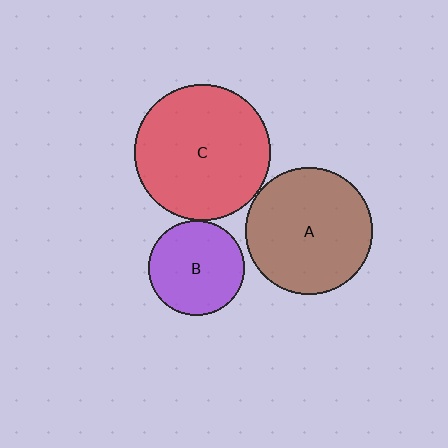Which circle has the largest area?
Circle C (red).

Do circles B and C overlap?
Yes.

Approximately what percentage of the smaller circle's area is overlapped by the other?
Approximately 5%.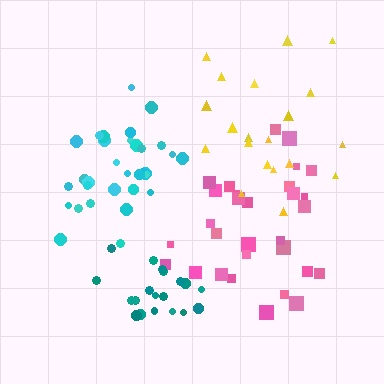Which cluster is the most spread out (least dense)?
Yellow.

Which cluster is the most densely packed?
Teal.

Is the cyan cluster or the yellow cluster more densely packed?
Cyan.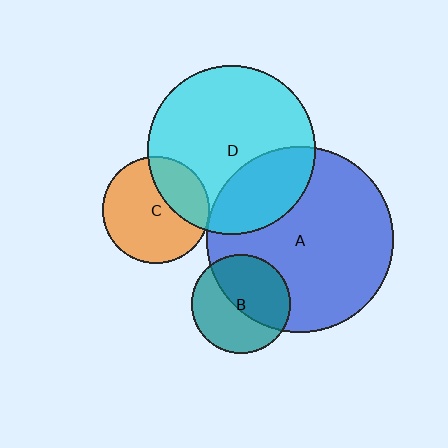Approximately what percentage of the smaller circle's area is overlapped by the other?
Approximately 50%.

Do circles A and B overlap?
Yes.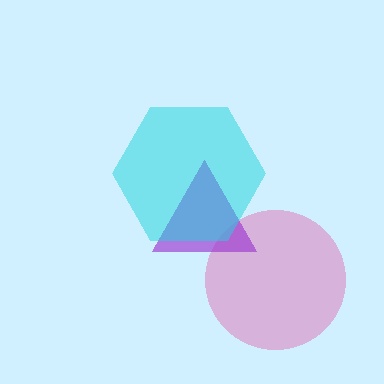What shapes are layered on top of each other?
The layered shapes are: a pink circle, a purple triangle, a cyan hexagon.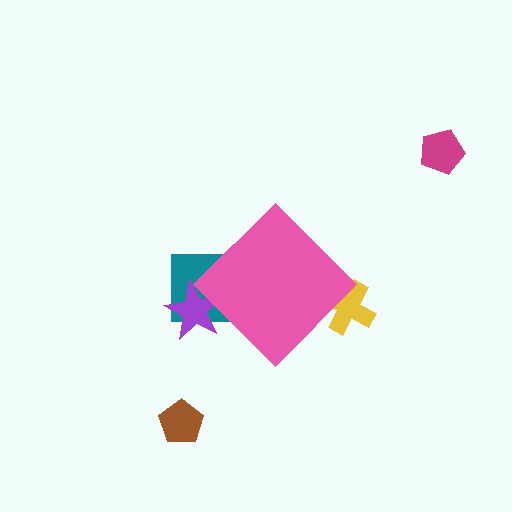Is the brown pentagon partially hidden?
No, the brown pentagon is fully visible.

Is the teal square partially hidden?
Yes, the teal square is partially hidden behind the pink diamond.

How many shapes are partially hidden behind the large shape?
3 shapes are partially hidden.